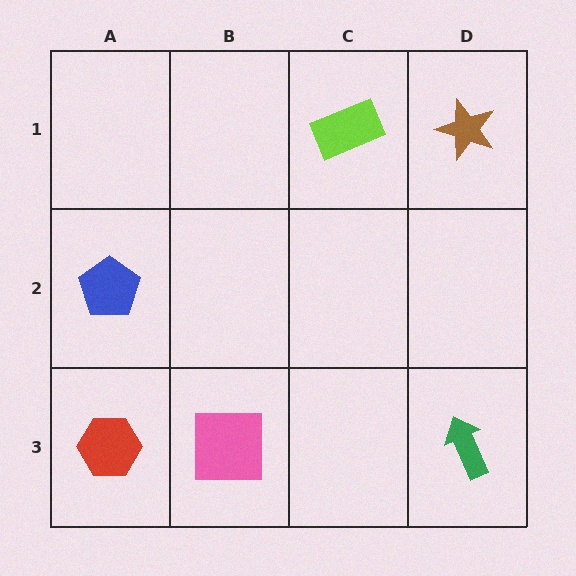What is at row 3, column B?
A pink square.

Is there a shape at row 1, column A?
No, that cell is empty.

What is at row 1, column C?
A lime rectangle.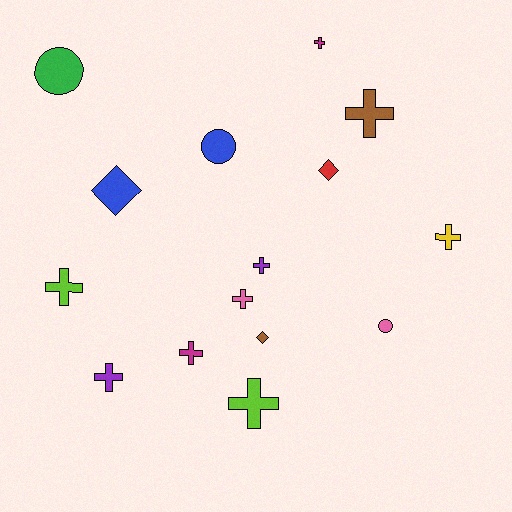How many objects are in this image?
There are 15 objects.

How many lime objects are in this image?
There are 2 lime objects.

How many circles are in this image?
There are 3 circles.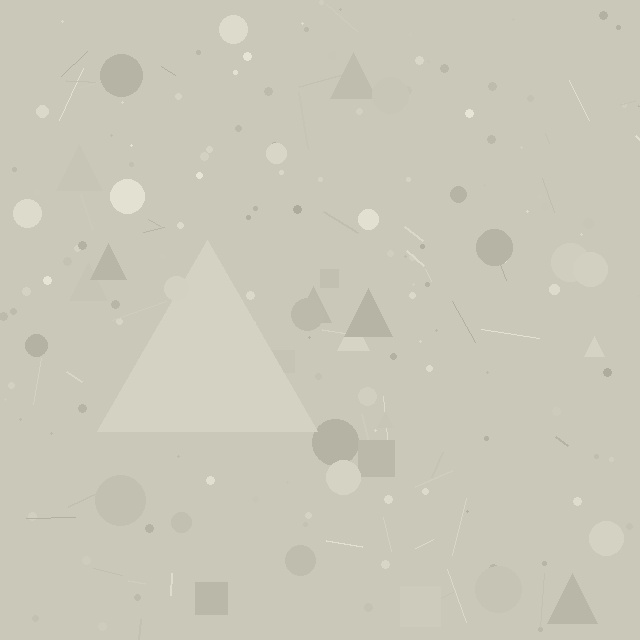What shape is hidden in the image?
A triangle is hidden in the image.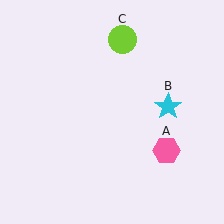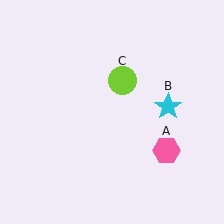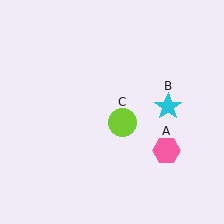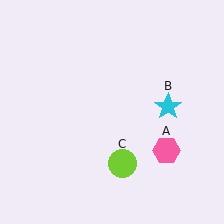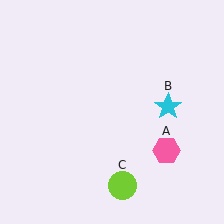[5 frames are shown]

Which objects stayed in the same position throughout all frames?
Pink hexagon (object A) and cyan star (object B) remained stationary.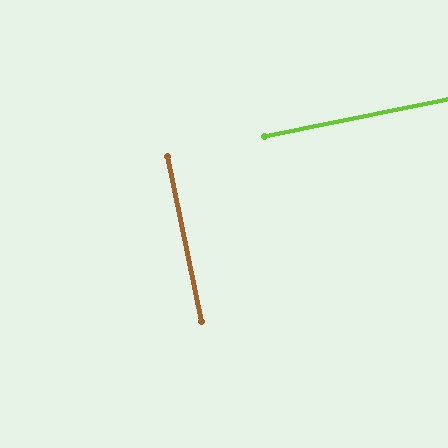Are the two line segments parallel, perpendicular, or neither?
Perpendicular — they meet at approximately 90°.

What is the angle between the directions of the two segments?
Approximately 90 degrees.